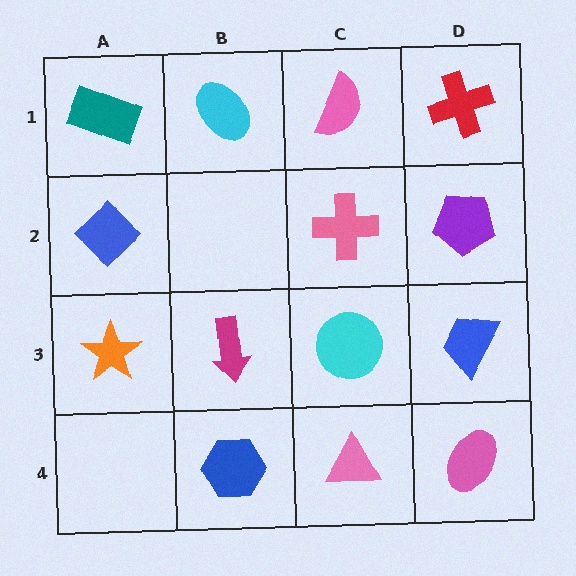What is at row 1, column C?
A pink semicircle.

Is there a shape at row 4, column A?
No, that cell is empty.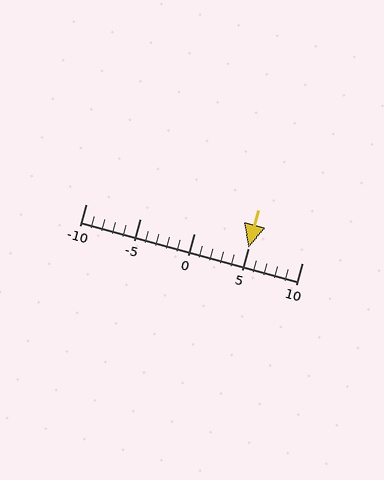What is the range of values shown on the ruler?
The ruler shows values from -10 to 10.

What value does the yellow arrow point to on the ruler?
The yellow arrow points to approximately 5.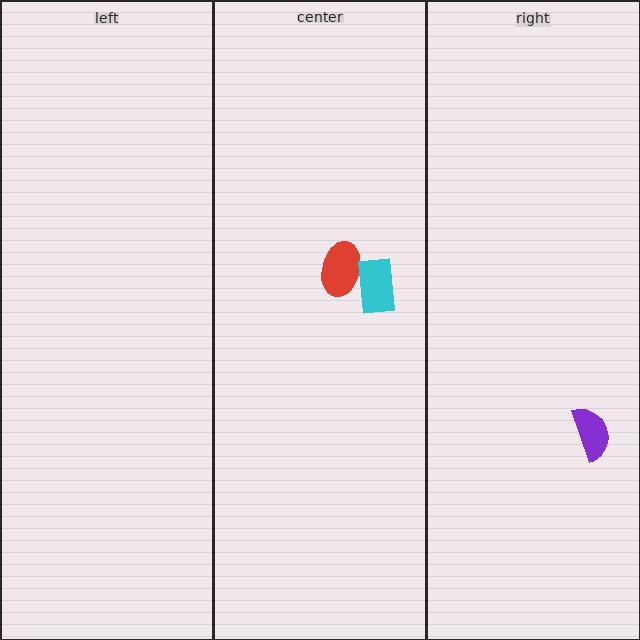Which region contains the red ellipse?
The center region.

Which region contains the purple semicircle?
The right region.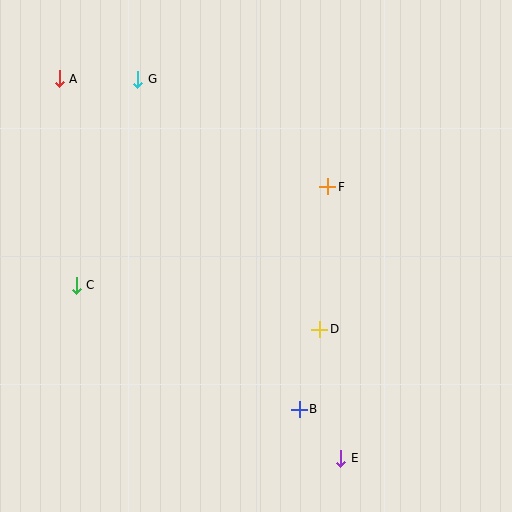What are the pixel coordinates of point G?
Point G is at (138, 79).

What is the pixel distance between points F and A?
The distance between F and A is 289 pixels.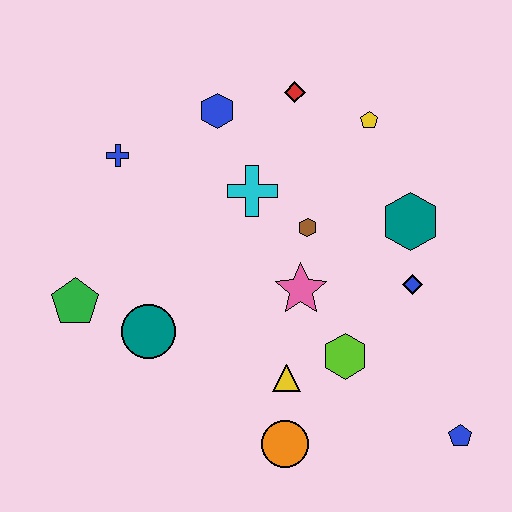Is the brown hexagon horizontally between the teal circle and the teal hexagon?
Yes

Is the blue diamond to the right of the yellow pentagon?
Yes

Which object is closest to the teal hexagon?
The blue diamond is closest to the teal hexagon.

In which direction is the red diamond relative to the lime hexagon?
The red diamond is above the lime hexagon.